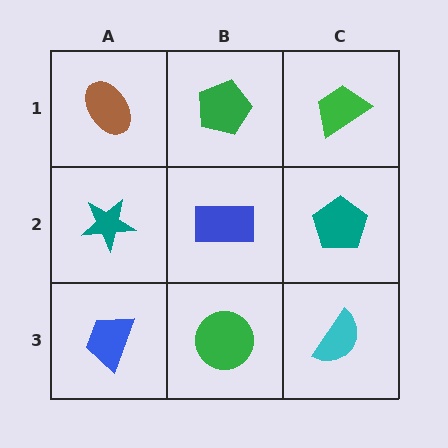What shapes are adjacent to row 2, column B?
A green pentagon (row 1, column B), a green circle (row 3, column B), a teal star (row 2, column A), a teal pentagon (row 2, column C).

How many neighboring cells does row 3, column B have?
3.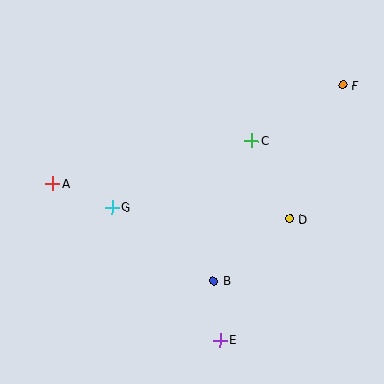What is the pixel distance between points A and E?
The distance between A and E is 229 pixels.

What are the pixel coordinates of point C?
Point C is at (252, 140).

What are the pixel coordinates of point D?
Point D is at (289, 219).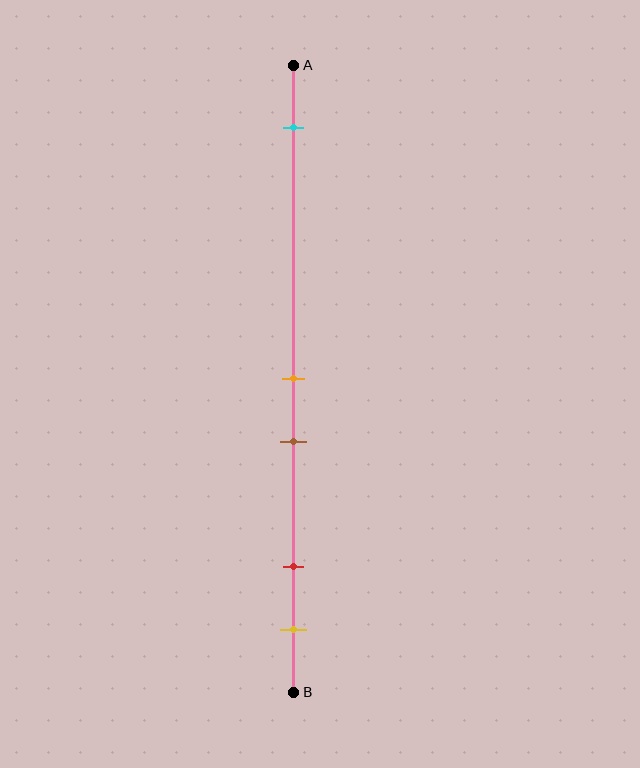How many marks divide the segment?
There are 5 marks dividing the segment.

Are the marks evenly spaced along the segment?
No, the marks are not evenly spaced.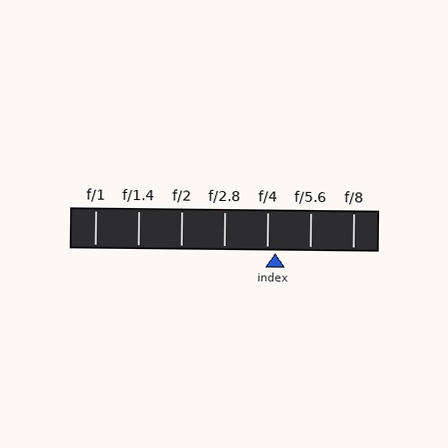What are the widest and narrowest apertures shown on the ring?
The widest aperture shown is f/1 and the narrowest is f/8.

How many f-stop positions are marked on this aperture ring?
There are 7 f-stop positions marked.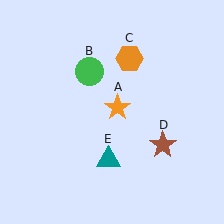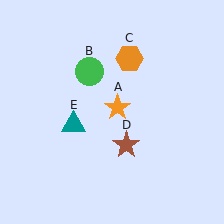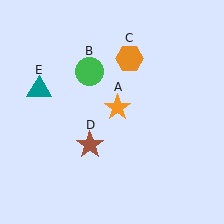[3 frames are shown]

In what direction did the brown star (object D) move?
The brown star (object D) moved left.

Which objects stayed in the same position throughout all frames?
Orange star (object A) and green circle (object B) and orange hexagon (object C) remained stationary.